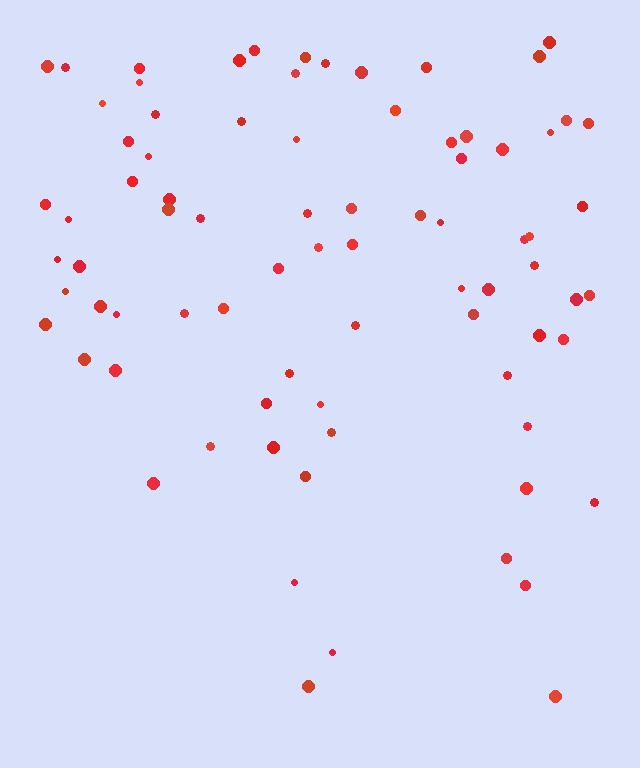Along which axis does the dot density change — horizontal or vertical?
Vertical.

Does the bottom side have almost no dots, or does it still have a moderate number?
Still a moderate number, just noticeably fewer than the top.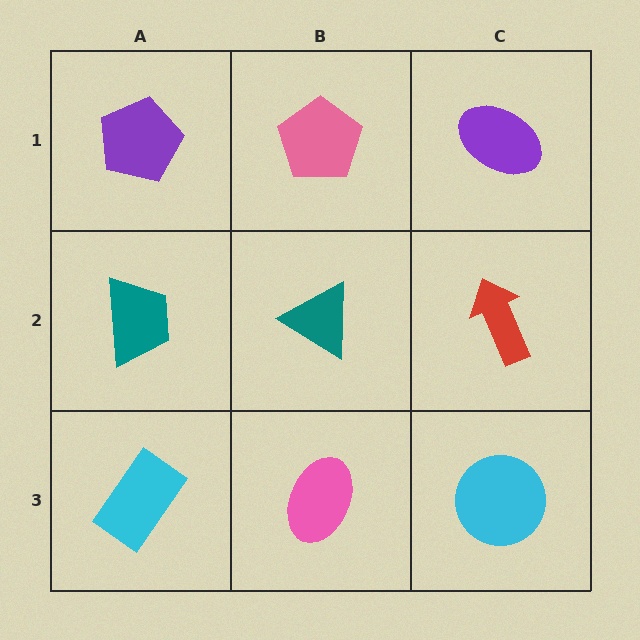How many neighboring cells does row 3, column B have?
3.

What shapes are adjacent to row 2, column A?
A purple pentagon (row 1, column A), a cyan rectangle (row 3, column A), a teal triangle (row 2, column B).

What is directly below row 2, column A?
A cyan rectangle.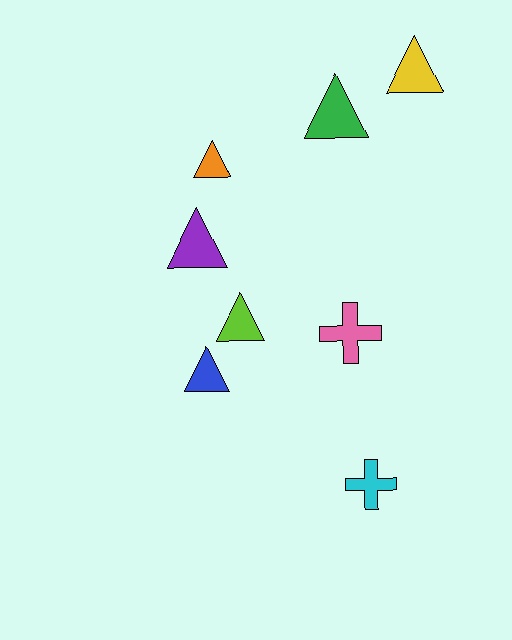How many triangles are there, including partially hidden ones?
There are 6 triangles.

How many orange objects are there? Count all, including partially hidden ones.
There is 1 orange object.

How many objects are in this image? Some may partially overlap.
There are 8 objects.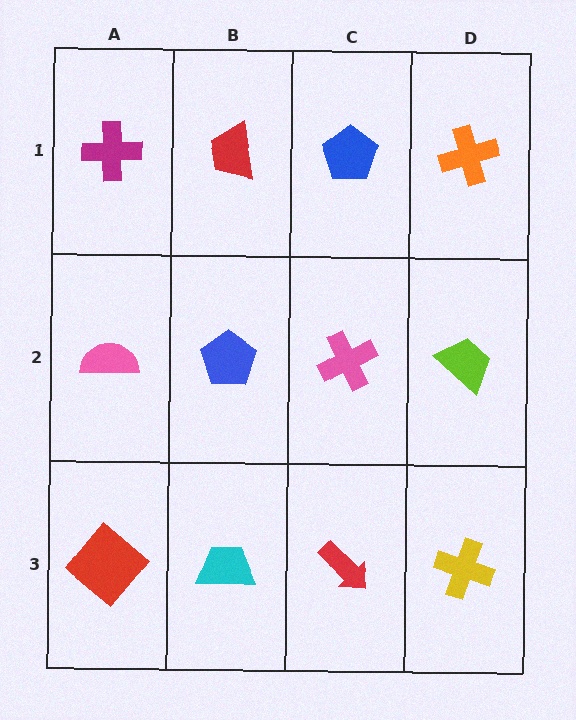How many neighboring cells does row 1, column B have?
3.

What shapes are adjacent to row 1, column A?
A pink semicircle (row 2, column A), a red trapezoid (row 1, column B).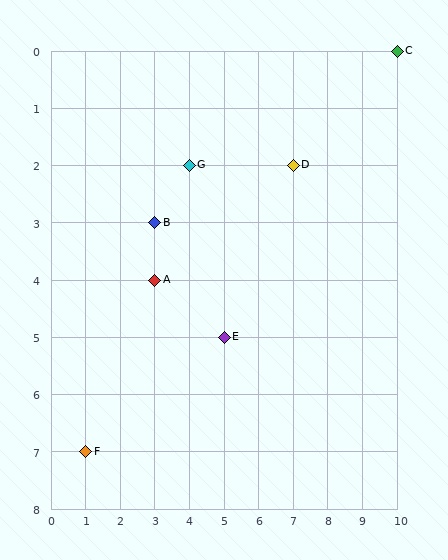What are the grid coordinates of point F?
Point F is at grid coordinates (1, 7).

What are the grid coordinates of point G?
Point G is at grid coordinates (4, 2).